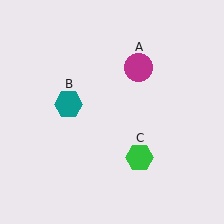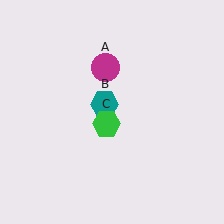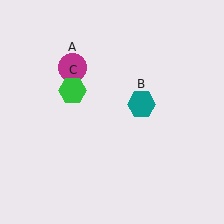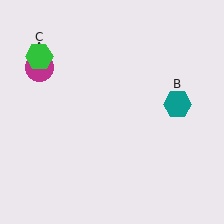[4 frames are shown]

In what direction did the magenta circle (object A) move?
The magenta circle (object A) moved left.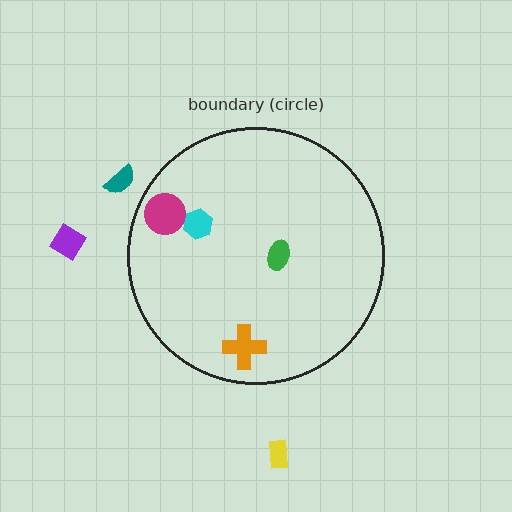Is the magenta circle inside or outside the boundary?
Inside.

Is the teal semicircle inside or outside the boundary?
Outside.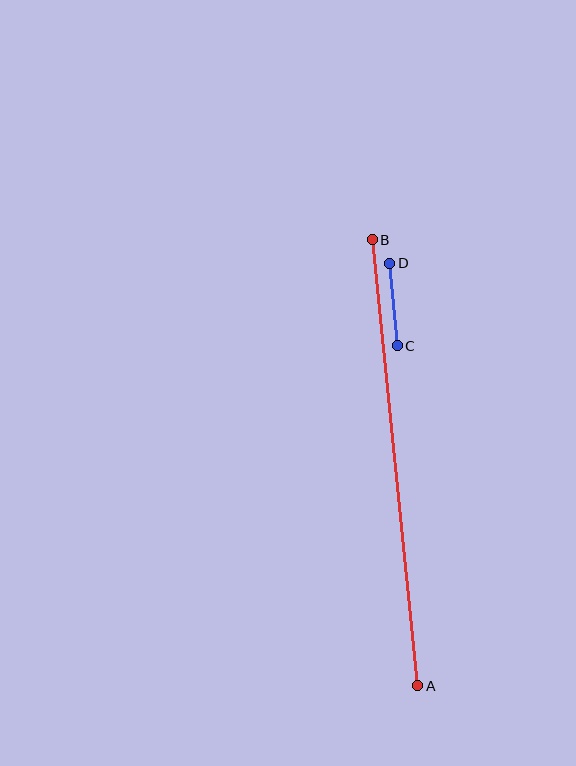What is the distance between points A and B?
The distance is approximately 448 pixels.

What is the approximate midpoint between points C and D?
The midpoint is at approximately (393, 305) pixels.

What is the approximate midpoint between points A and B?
The midpoint is at approximately (395, 463) pixels.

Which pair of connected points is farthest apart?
Points A and B are farthest apart.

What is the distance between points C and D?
The distance is approximately 83 pixels.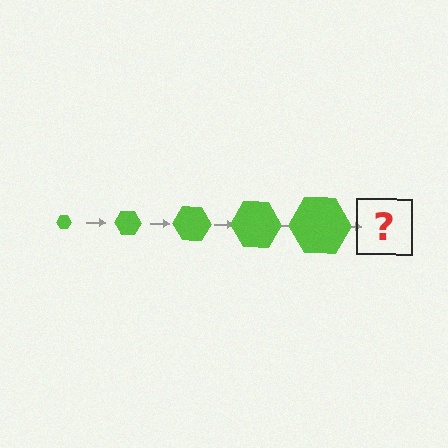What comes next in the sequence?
The next element should be a lime hexagon, larger than the previous one.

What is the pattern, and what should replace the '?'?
The pattern is that the hexagon gets progressively larger each step. The '?' should be a lime hexagon, larger than the previous one.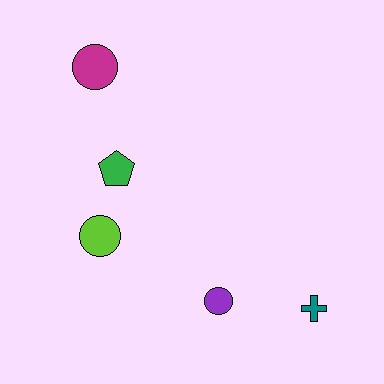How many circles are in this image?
There are 3 circles.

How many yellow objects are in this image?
There are no yellow objects.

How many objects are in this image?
There are 5 objects.